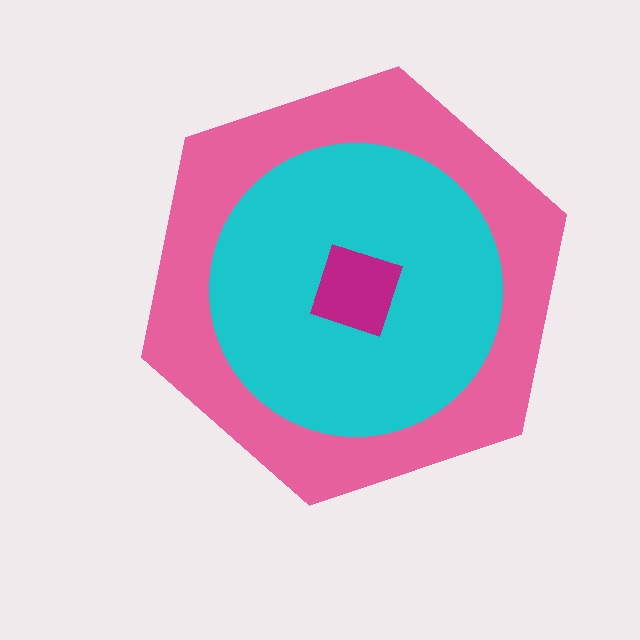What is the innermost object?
The magenta square.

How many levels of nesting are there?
3.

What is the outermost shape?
The pink hexagon.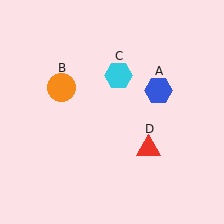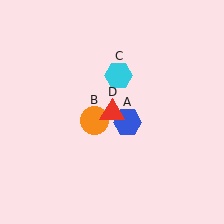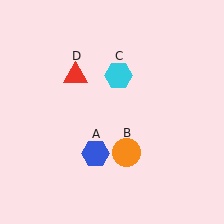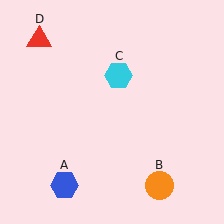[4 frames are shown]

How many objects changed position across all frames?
3 objects changed position: blue hexagon (object A), orange circle (object B), red triangle (object D).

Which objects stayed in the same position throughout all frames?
Cyan hexagon (object C) remained stationary.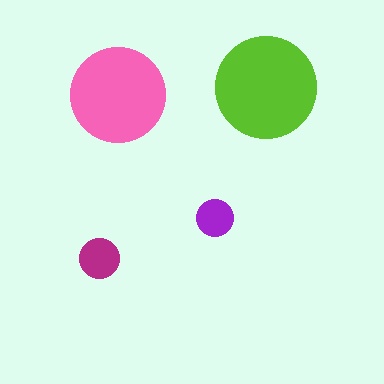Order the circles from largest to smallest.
the lime one, the pink one, the magenta one, the purple one.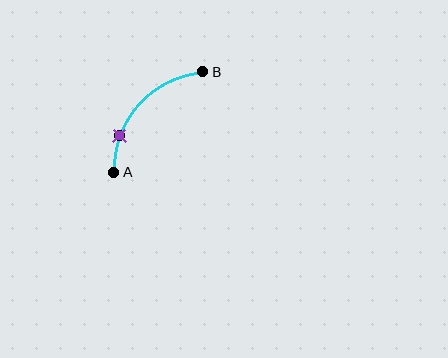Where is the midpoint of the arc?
The arc midpoint is the point on the curve farthest from the straight line joining A and B. It sits above and to the left of that line.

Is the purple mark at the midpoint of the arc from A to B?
No. The purple mark lies on the arc but is closer to endpoint A. The arc midpoint would be at the point on the curve equidistant along the arc from both A and B.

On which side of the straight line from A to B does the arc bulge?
The arc bulges above and to the left of the straight line connecting A and B.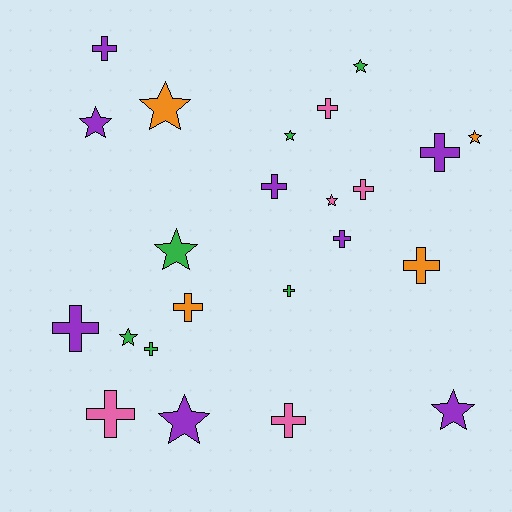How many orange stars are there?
There are 2 orange stars.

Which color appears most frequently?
Purple, with 8 objects.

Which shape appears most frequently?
Cross, with 13 objects.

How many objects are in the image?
There are 23 objects.